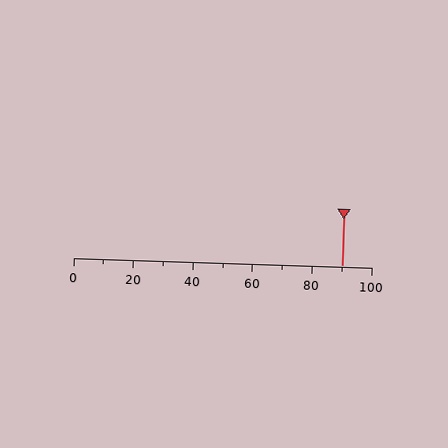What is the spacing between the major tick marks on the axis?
The major ticks are spaced 20 apart.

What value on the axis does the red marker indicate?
The marker indicates approximately 90.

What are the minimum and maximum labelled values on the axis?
The axis runs from 0 to 100.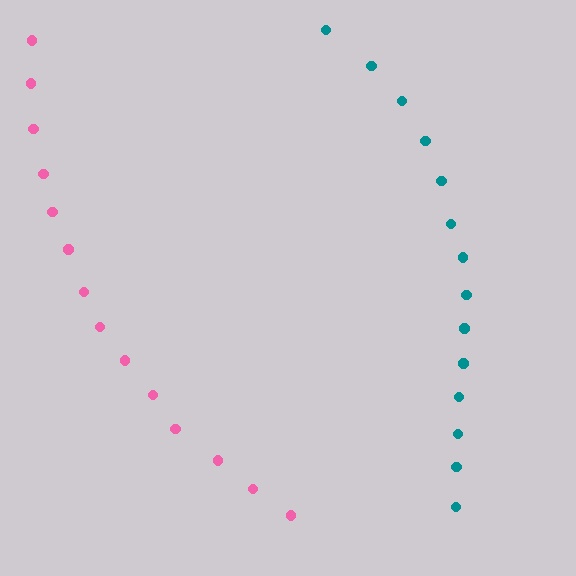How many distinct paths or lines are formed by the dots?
There are 2 distinct paths.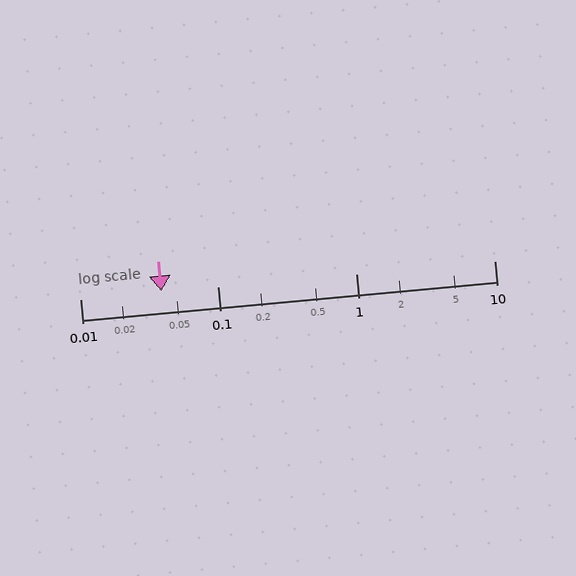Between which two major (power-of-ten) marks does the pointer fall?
The pointer is between 0.01 and 0.1.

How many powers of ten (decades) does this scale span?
The scale spans 3 decades, from 0.01 to 10.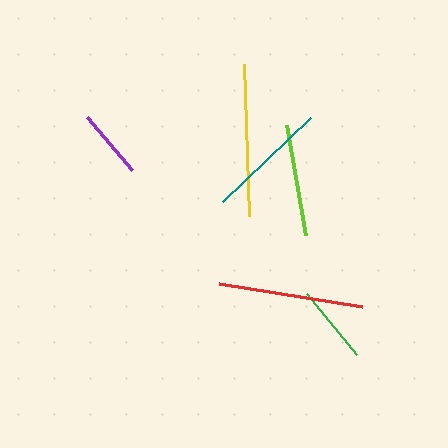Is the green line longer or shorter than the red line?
The red line is longer than the green line.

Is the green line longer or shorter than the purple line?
The green line is longer than the purple line.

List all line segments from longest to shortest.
From longest to shortest: yellow, red, teal, lime, green, purple.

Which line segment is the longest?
The yellow line is the longest at approximately 152 pixels.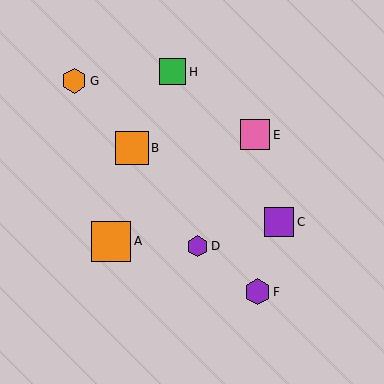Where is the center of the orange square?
The center of the orange square is at (132, 148).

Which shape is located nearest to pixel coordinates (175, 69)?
The green square (labeled H) at (172, 72) is nearest to that location.